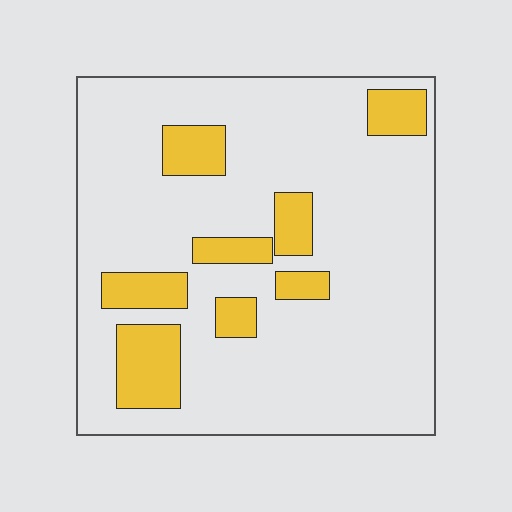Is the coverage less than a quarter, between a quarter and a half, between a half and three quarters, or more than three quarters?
Less than a quarter.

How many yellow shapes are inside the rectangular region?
8.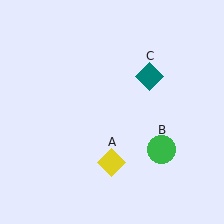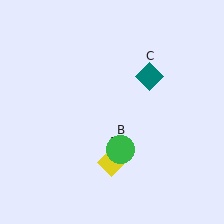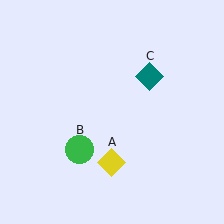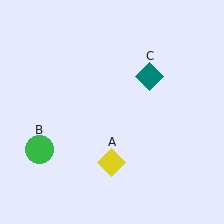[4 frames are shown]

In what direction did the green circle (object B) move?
The green circle (object B) moved left.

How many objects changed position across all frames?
1 object changed position: green circle (object B).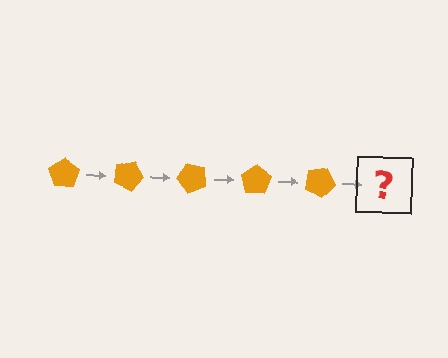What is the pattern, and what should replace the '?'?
The pattern is that the pentagon rotates 25 degrees each step. The '?' should be an orange pentagon rotated 125 degrees.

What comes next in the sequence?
The next element should be an orange pentagon rotated 125 degrees.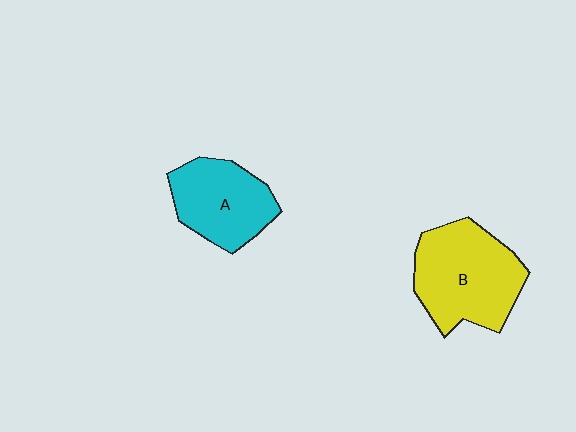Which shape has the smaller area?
Shape A (cyan).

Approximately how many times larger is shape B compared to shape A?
Approximately 1.3 times.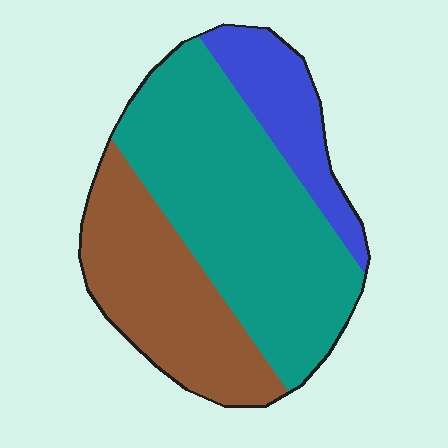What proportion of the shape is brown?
Brown covers about 30% of the shape.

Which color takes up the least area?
Blue, at roughly 15%.